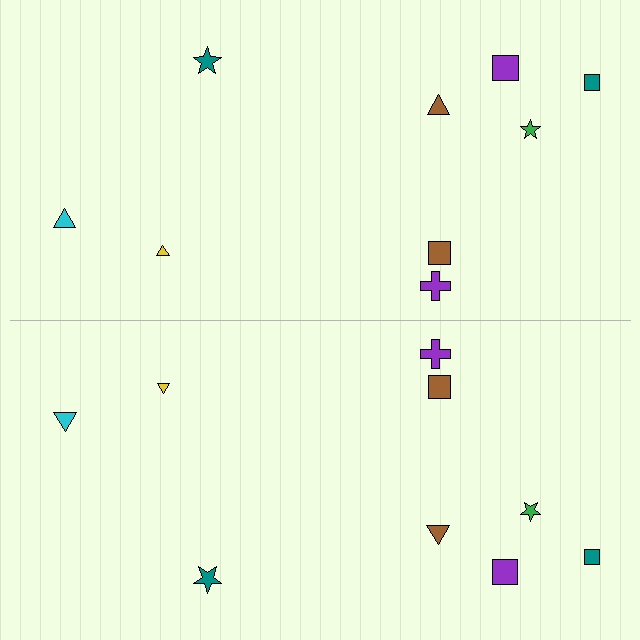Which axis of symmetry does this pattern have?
The pattern has a horizontal axis of symmetry running through the center of the image.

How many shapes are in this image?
There are 18 shapes in this image.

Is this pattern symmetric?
Yes, this pattern has bilateral (reflection) symmetry.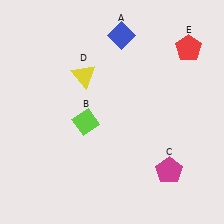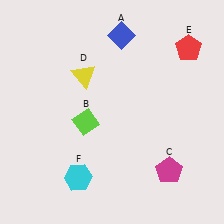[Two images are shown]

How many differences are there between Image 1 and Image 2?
There is 1 difference between the two images.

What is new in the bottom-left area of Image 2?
A cyan hexagon (F) was added in the bottom-left area of Image 2.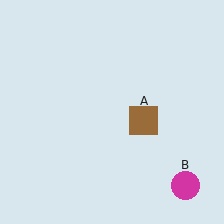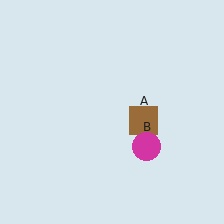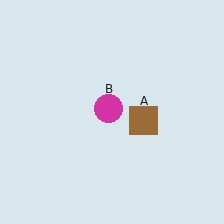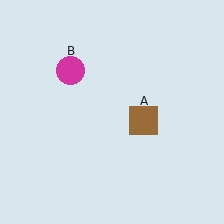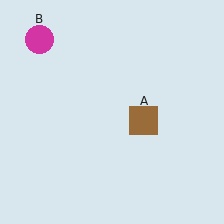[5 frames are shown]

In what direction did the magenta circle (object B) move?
The magenta circle (object B) moved up and to the left.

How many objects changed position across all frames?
1 object changed position: magenta circle (object B).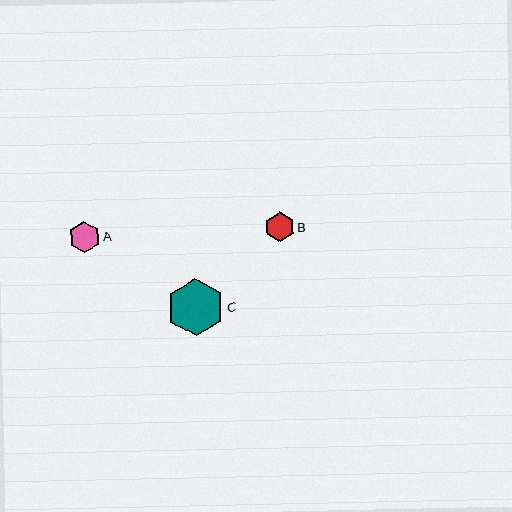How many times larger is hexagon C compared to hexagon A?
Hexagon C is approximately 1.8 times the size of hexagon A.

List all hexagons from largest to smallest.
From largest to smallest: C, A, B.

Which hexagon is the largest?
Hexagon C is the largest with a size of approximately 57 pixels.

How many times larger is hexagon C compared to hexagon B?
Hexagon C is approximately 2.0 times the size of hexagon B.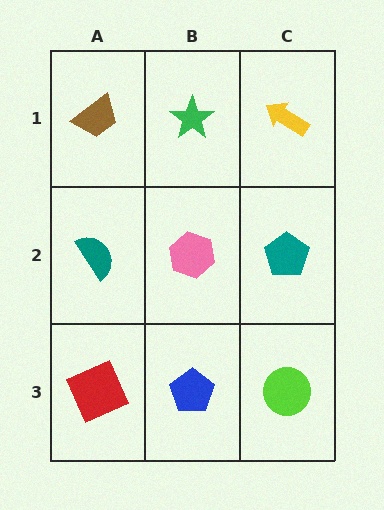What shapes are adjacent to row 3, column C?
A teal pentagon (row 2, column C), a blue pentagon (row 3, column B).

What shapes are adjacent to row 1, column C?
A teal pentagon (row 2, column C), a green star (row 1, column B).